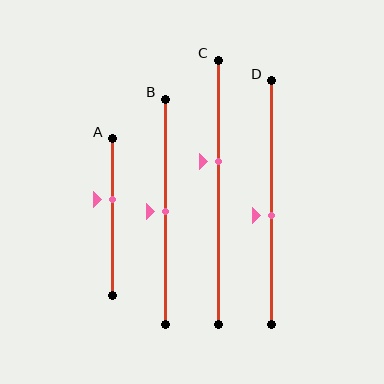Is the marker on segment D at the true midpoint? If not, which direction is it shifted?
No, the marker on segment D is shifted downward by about 5% of the segment length.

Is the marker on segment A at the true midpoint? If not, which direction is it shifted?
No, the marker on segment A is shifted upward by about 11% of the segment length.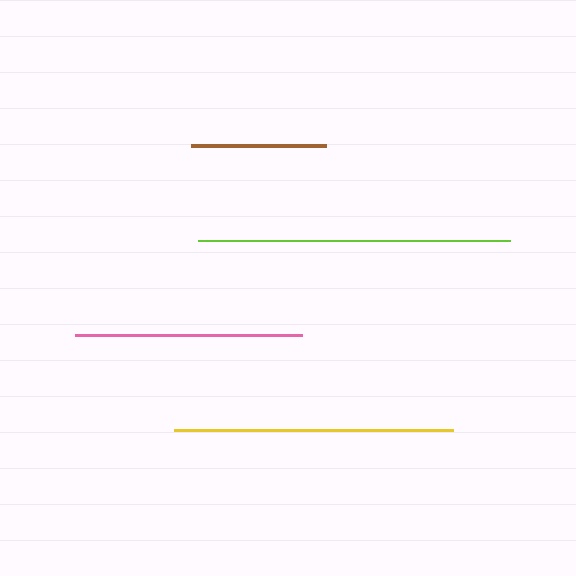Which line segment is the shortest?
The brown line is the shortest at approximately 135 pixels.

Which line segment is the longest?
The lime line is the longest at approximately 312 pixels.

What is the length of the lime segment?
The lime segment is approximately 312 pixels long.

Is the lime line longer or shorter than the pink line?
The lime line is longer than the pink line.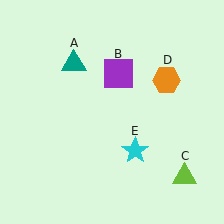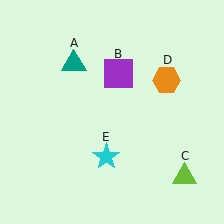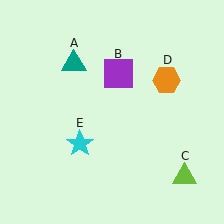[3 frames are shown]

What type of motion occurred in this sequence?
The cyan star (object E) rotated clockwise around the center of the scene.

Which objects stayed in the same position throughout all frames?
Teal triangle (object A) and purple square (object B) and lime triangle (object C) and orange hexagon (object D) remained stationary.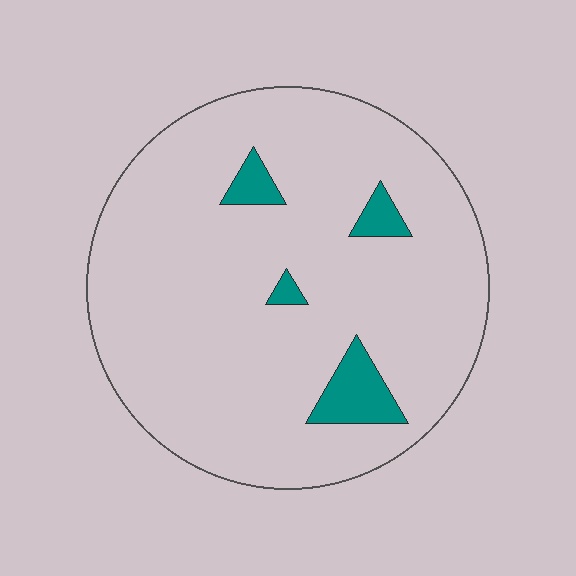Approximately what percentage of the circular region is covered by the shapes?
Approximately 5%.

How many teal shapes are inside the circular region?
4.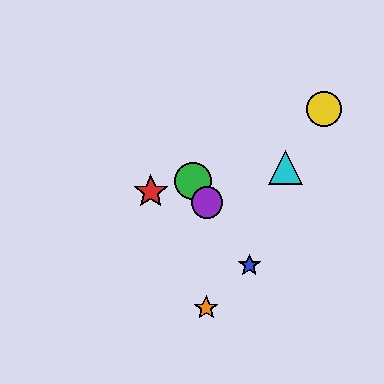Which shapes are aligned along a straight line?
The blue star, the green circle, the purple circle are aligned along a straight line.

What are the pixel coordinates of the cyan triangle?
The cyan triangle is at (285, 168).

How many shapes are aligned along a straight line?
3 shapes (the blue star, the green circle, the purple circle) are aligned along a straight line.